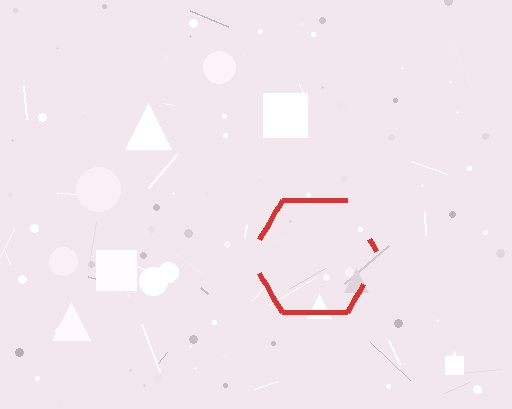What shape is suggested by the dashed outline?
The dashed outline suggests a hexagon.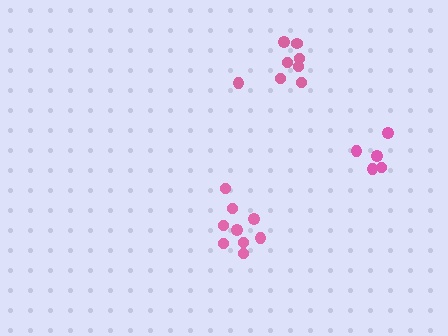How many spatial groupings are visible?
There are 3 spatial groupings.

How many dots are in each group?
Group 1: 8 dots, Group 2: 5 dots, Group 3: 9 dots (22 total).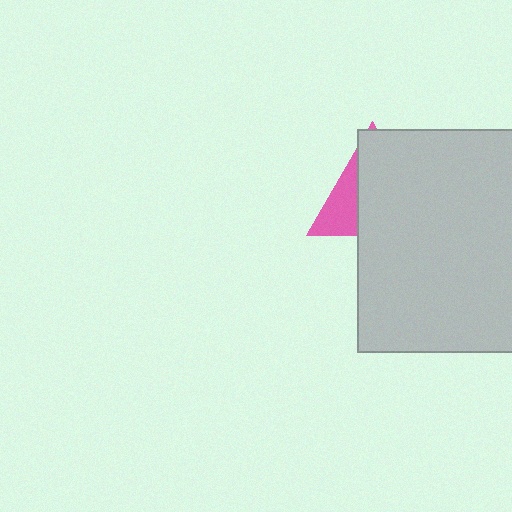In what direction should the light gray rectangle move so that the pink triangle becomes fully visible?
The light gray rectangle should move right. That is the shortest direction to clear the overlap and leave the pink triangle fully visible.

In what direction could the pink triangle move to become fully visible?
The pink triangle could move left. That would shift it out from behind the light gray rectangle entirely.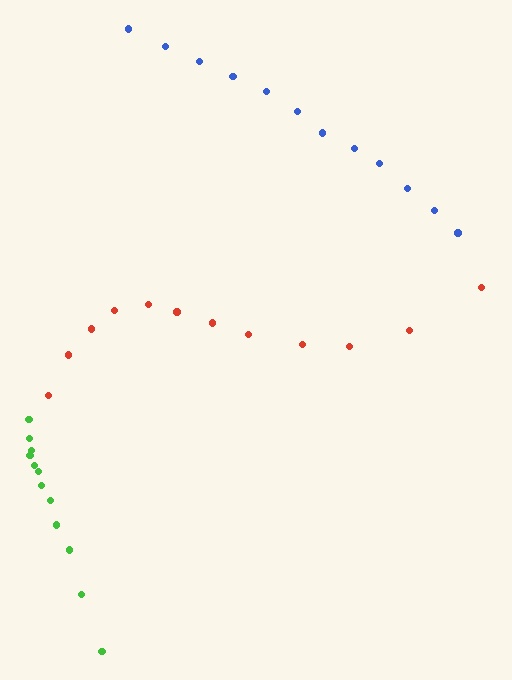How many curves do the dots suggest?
There are 3 distinct paths.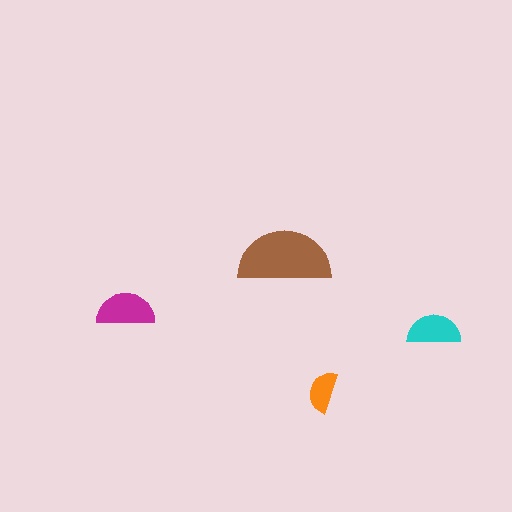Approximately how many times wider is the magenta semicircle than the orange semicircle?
About 1.5 times wider.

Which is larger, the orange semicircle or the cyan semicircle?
The cyan one.